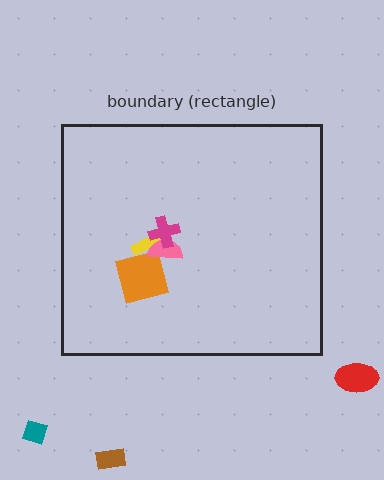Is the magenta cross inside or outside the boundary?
Inside.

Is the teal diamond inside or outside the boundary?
Outside.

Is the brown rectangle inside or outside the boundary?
Outside.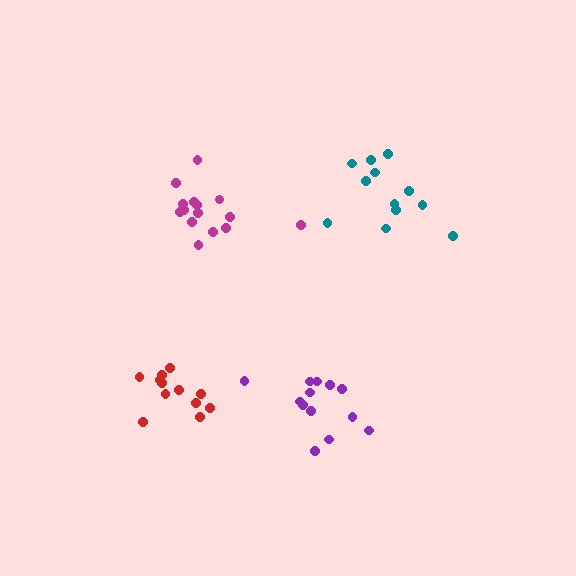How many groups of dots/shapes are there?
There are 4 groups.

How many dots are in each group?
Group 1: 12 dots, Group 2: 15 dots, Group 3: 12 dots, Group 4: 13 dots (52 total).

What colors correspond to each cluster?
The clusters are colored: red, magenta, teal, purple.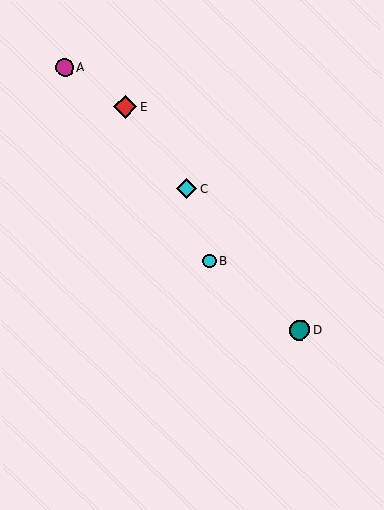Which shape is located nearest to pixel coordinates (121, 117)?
The red diamond (labeled E) at (125, 107) is nearest to that location.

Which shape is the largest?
The red diamond (labeled E) is the largest.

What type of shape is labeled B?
Shape B is a cyan circle.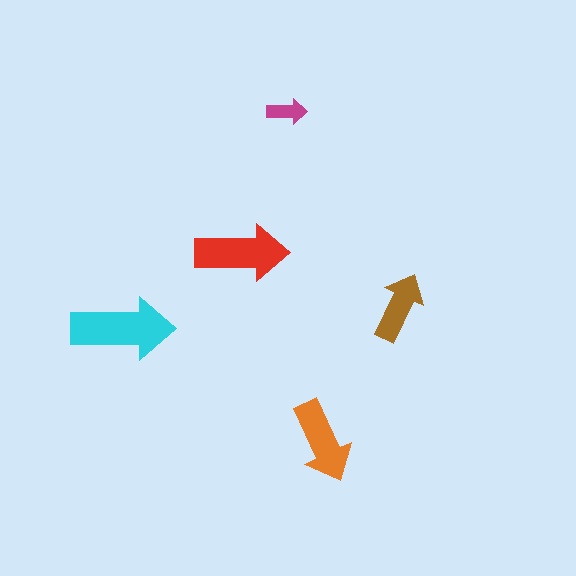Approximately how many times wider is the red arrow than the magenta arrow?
About 2.5 times wider.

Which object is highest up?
The magenta arrow is topmost.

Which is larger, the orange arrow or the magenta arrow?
The orange one.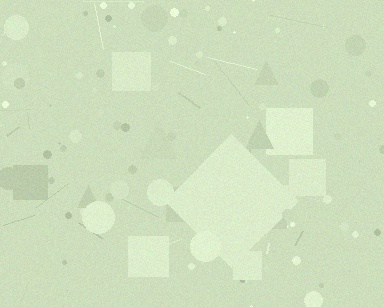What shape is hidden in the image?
A diamond is hidden in the image.